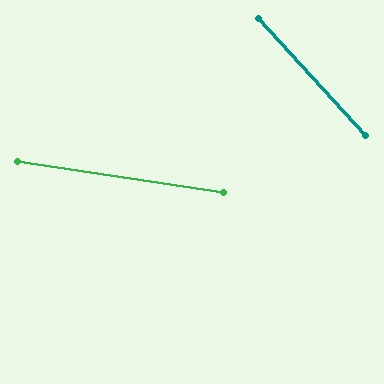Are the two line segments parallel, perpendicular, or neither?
Neither parallel nor perpendicular — they differ by about 39°.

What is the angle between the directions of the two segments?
Approximately 39 degrees.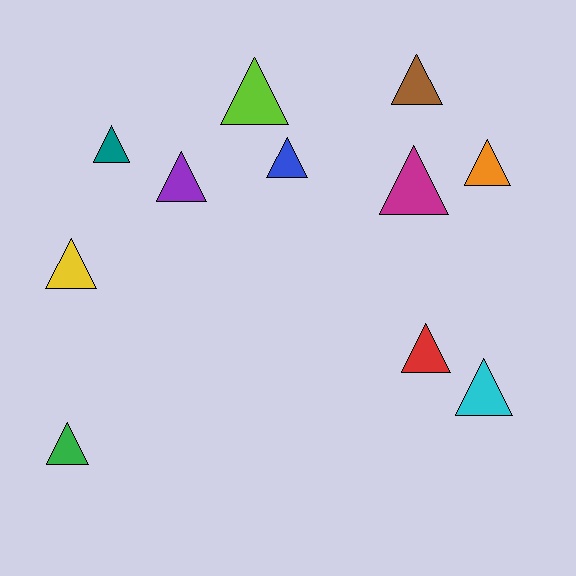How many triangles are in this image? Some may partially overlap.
There are 11 triangles.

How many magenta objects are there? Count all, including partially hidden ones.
There is 1 magenta object.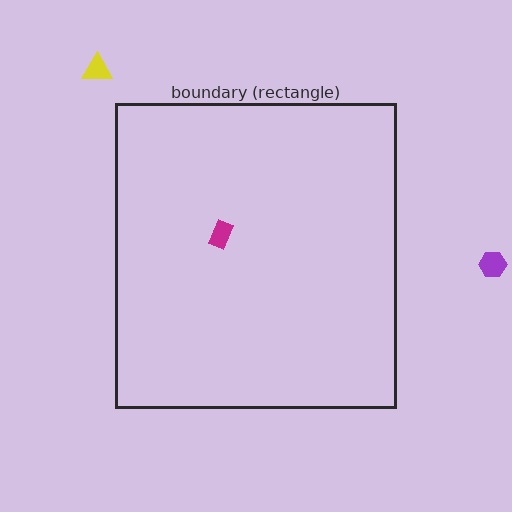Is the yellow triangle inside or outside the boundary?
Outside.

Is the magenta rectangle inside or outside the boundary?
Inside.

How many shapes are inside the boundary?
1 inside, 2 outside.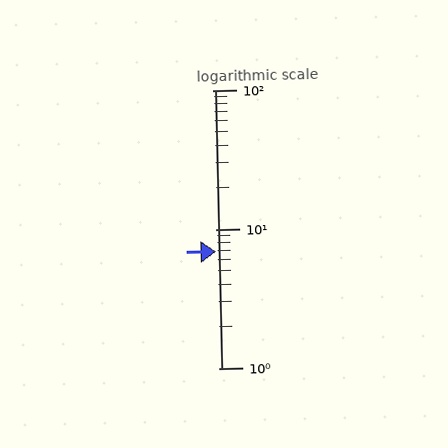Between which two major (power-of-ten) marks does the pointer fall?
The pointer is between 1 and 10.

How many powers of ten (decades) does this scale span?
The scale spans 2 decades, from 1 to 100.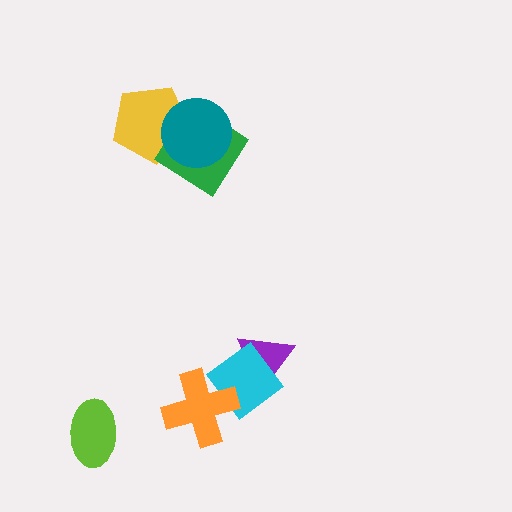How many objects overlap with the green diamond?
2 objects overlap with the green diamond.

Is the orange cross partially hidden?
No, no other shape covers it.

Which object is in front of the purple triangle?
The cyan diamond is in front of the purple triangle.